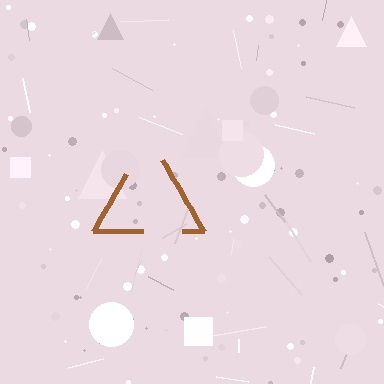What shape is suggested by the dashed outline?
The dashed outline suggests a triangle.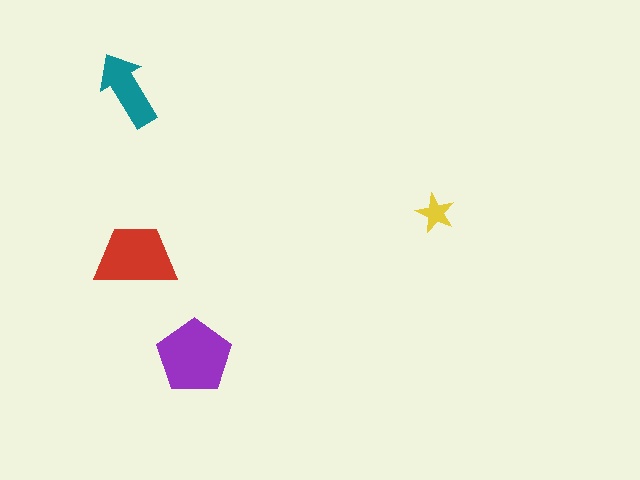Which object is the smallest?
The yellow star.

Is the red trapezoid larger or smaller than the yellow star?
Larger.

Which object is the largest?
The purple pentagon.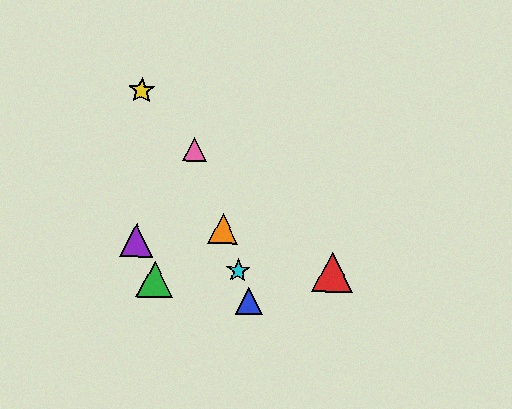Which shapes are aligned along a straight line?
The blue triangle, the orange triangle, the cyan star, the pink triangle are aligned along a straight line.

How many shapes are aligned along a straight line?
4 shapes (the blue triangle, the orange triangle, the cyan star, the pink triangle) are aligned along a straight line.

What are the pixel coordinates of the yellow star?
The yellow star is at (142, 91).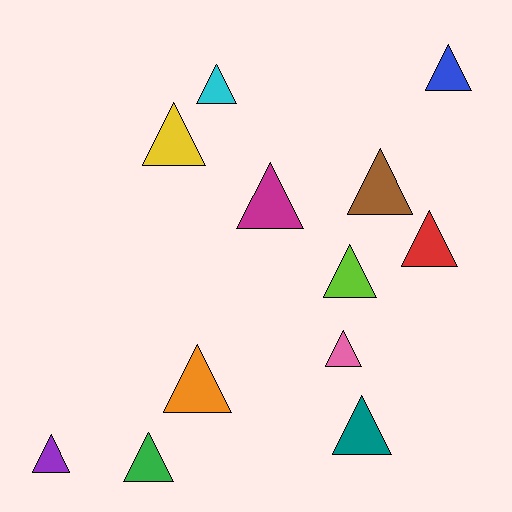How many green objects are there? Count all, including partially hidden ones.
There is 1 green object.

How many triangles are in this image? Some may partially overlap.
There are 12 triangles.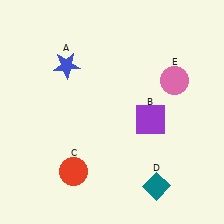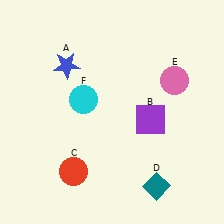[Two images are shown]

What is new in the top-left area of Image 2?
A cyan circle (F) was added in the top-left area of Image 2.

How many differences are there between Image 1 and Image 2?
There is 1 difference between the two images.